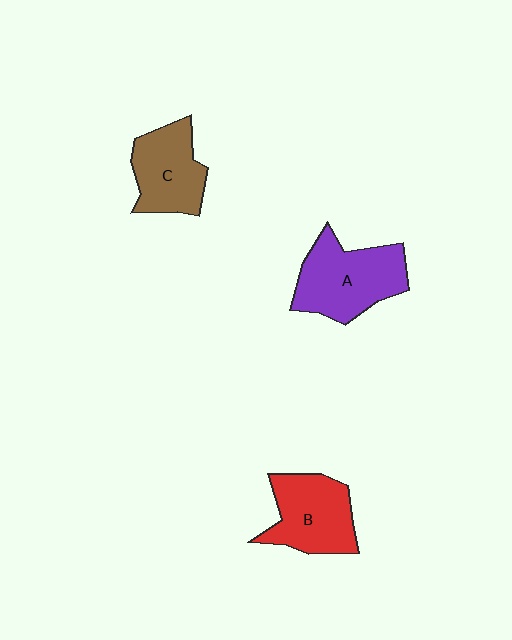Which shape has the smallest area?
Shape C (brown).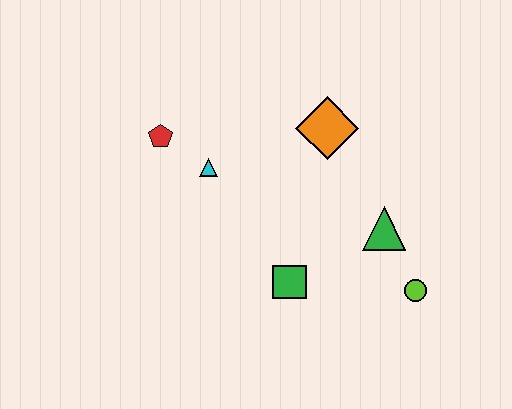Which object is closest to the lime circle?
The green triangle is closest to the lime circle.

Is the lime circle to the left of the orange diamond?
No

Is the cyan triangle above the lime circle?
Yes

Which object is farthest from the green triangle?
The red pentagon is farthest from the green triangle.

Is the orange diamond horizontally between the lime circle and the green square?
Yes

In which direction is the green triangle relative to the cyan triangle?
The green triangle is to the right of the cyan triangle.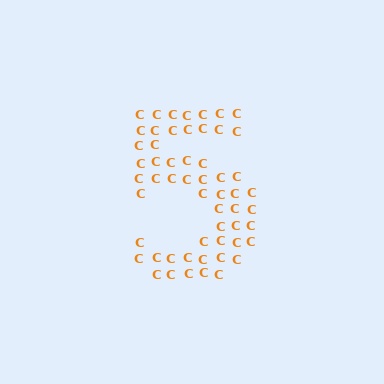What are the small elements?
The small elements are letter C's.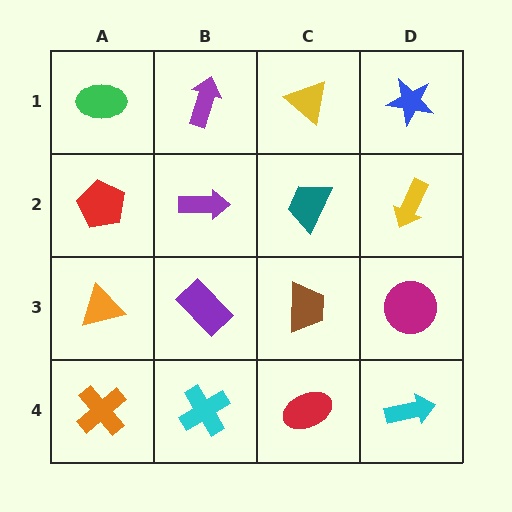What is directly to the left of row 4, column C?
A cyan cross.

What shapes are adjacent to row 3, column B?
A purple arrow (row 2, column B), a cyan cross (row 4, column B), an orange triangle (row 3, column A), a brown trapezoid (row 3, column C).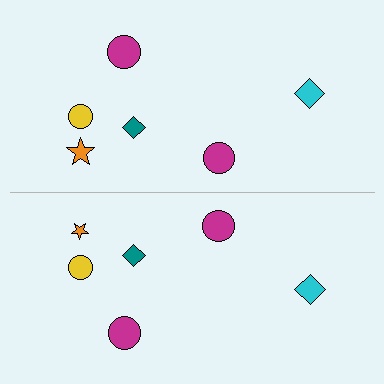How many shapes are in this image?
There are 12 shapes in this image.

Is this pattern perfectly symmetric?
No, the pattern is not perfectly symmetric. The orange star on the bottom side has a different size than its mirror counterpart.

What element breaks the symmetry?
The orange star on the bottom side has a different size than its mirror counterpart.